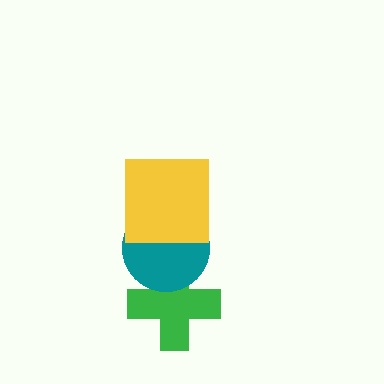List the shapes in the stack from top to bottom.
From top to bottom: the yellow square, the teal circle, the green cross.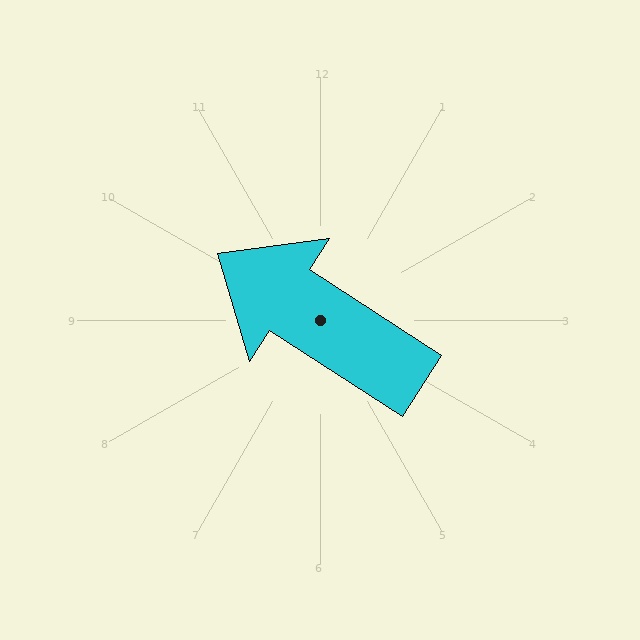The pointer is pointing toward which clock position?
Roughly 10 o'clock.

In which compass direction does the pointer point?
Northwest.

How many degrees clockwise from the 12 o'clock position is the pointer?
Approximately 303 degrees.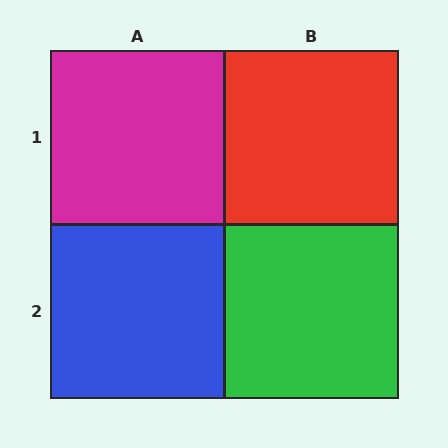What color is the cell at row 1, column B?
Red.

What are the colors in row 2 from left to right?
Blue, green.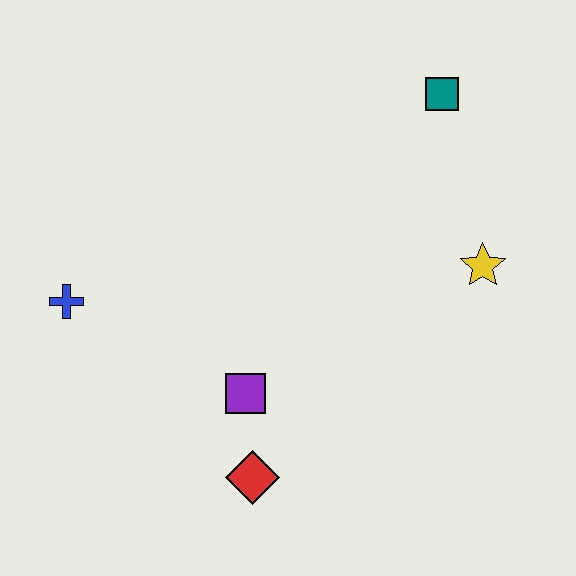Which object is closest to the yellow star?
The teal square is closest to the yellow star.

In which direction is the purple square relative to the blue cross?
The purple square is to the right of the blue cross.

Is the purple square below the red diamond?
No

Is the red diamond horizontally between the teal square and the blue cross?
Yes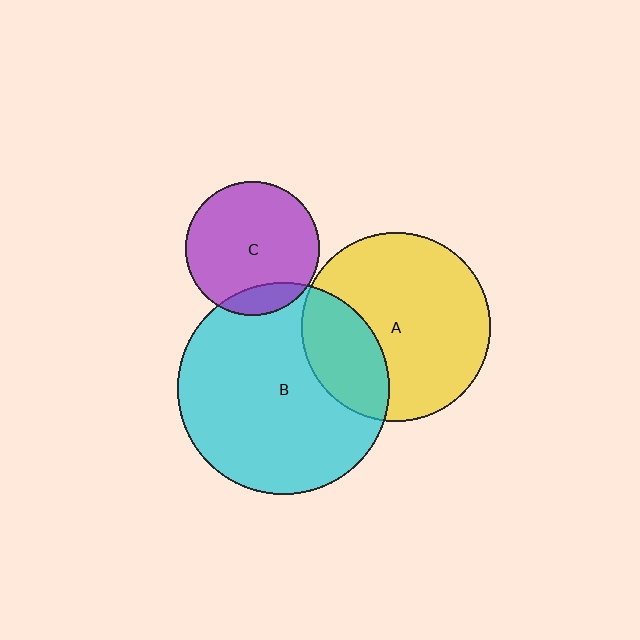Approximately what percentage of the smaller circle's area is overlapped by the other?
Approximately 15%.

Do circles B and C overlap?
Yes.